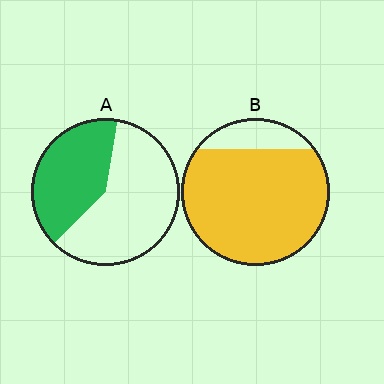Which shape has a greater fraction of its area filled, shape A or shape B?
Shape B.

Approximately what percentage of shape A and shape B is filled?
A is approximately 40% and B is approximately 85%.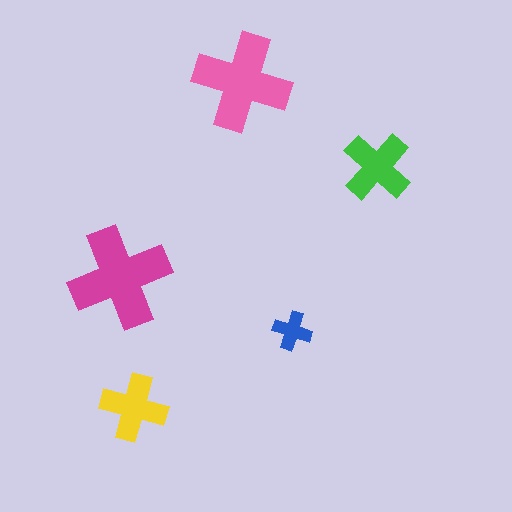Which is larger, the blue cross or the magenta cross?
The magenta one.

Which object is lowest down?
The yellow cross is bottommost.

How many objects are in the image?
There are 5 objects in the image.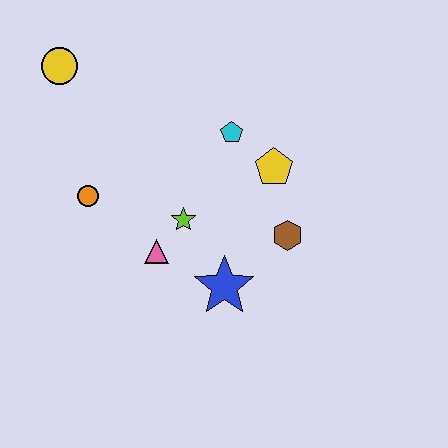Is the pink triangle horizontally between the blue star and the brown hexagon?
No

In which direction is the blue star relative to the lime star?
The blue star is below the lime star.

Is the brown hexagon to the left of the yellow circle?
No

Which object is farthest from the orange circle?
The brown hexagon is farthest from the orange circle.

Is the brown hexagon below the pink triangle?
No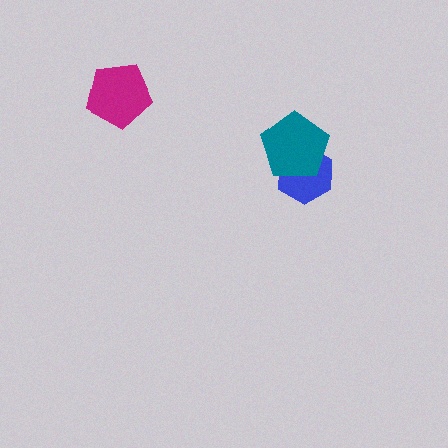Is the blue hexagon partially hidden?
Yes, it is partially covered by another shape.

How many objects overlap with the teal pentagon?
1 object overlaps with the teal pentagon.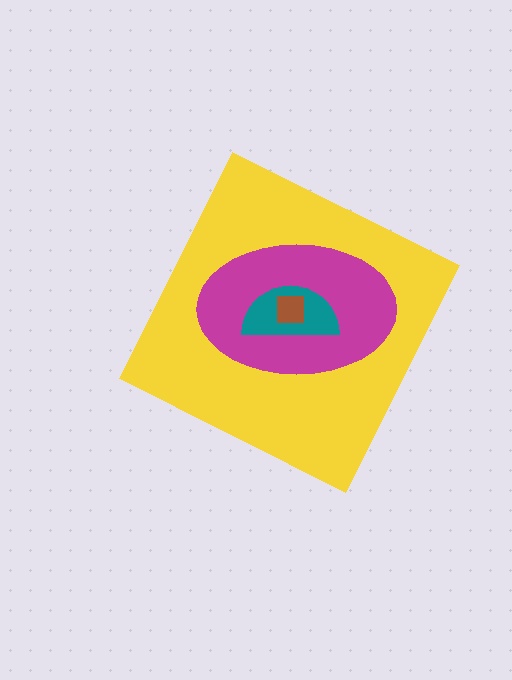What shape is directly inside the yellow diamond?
The magenta ellipse.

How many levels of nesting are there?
4.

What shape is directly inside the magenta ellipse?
The teal semicircle.